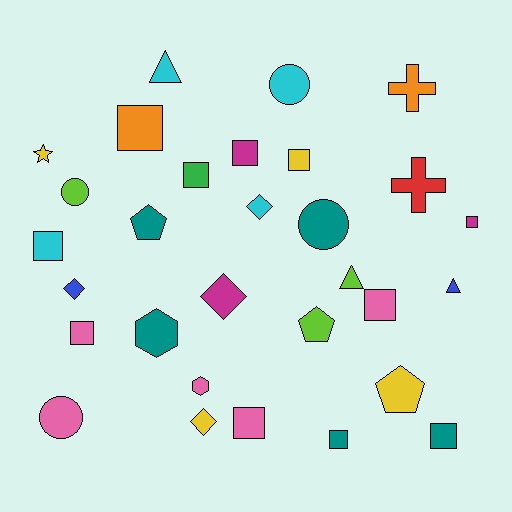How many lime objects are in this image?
There are 3 lime objects.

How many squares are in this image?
There are 11 squares.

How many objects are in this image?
There are 30 objects.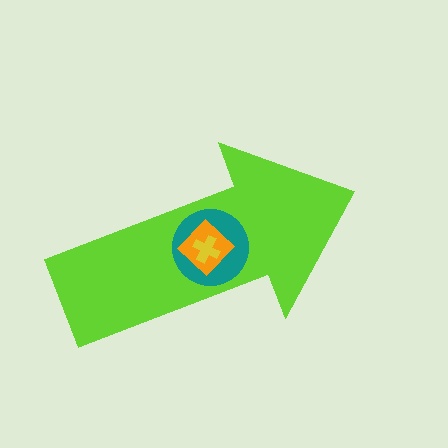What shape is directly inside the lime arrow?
The teal circle.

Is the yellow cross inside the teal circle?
Yes.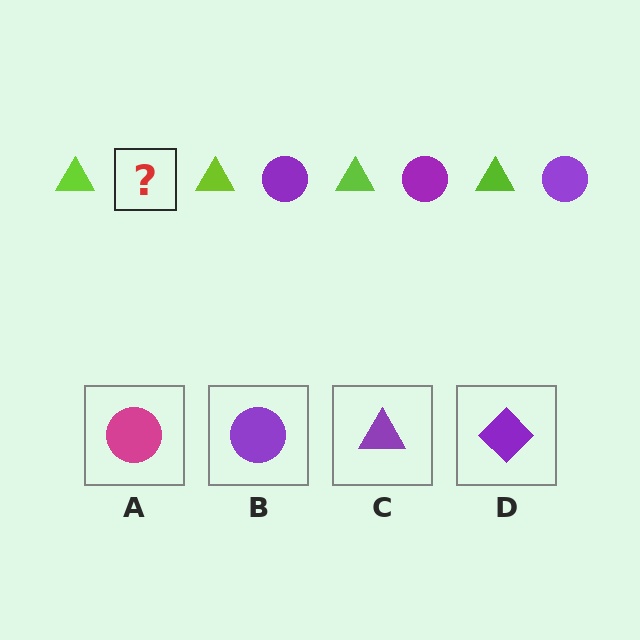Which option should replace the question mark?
Option B.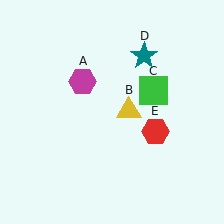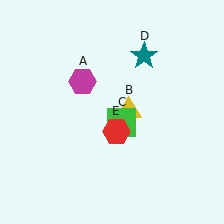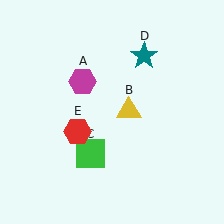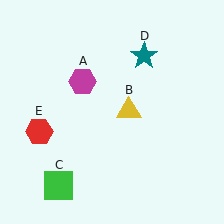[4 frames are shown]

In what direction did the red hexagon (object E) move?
The red hexagon (object E) moved left.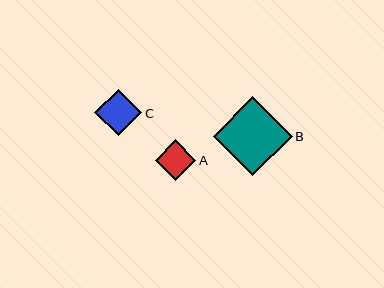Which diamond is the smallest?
Diamond A is the smallest with a size of approximately 40 pixels.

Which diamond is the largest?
Diamond B is the largest with a size of approximately 79 pixels.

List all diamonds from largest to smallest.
From largest to smallest: B, C, A.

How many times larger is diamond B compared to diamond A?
Diamond B is approximately 2.0 times the size of diamond A.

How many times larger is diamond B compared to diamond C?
Diamond B is approximately 1.7 times the size of diamond C.